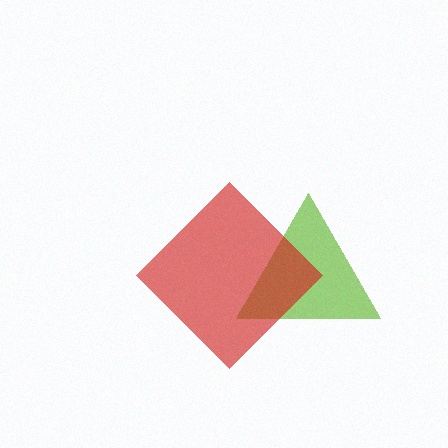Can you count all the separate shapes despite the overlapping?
Yes, there are 2 separate shapes.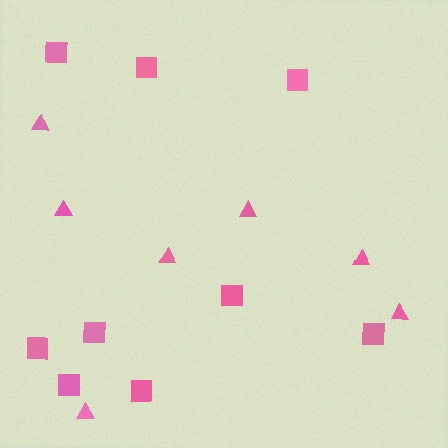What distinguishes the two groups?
There are 2 groups: one group of triangles (7) and one group of squares (9).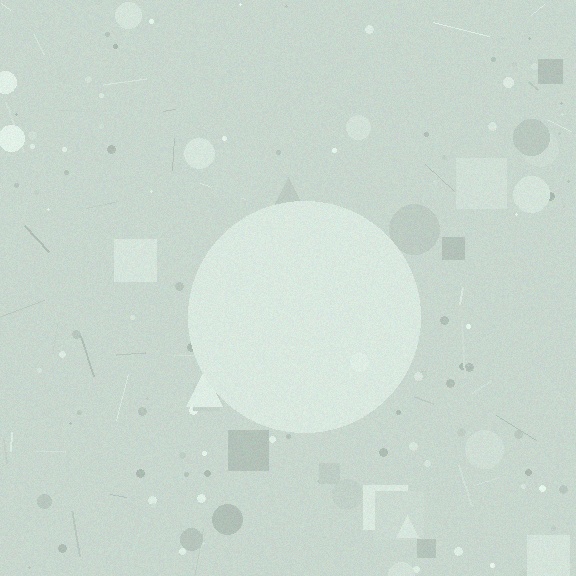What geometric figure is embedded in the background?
A circle is embedded in the background.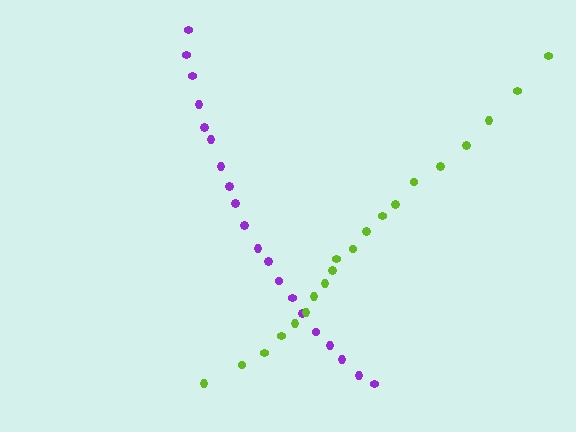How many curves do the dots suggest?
There are 2 distinct paths.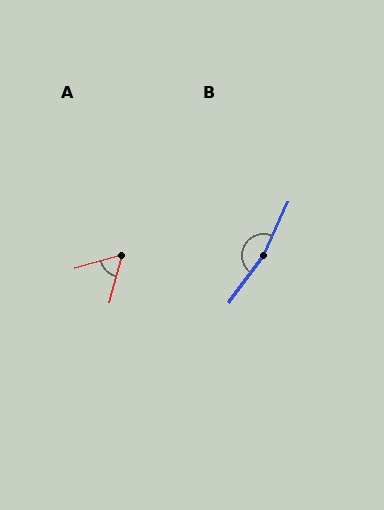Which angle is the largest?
B, at approximately 169 degrees.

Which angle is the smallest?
A, at approximately 59 degrees.